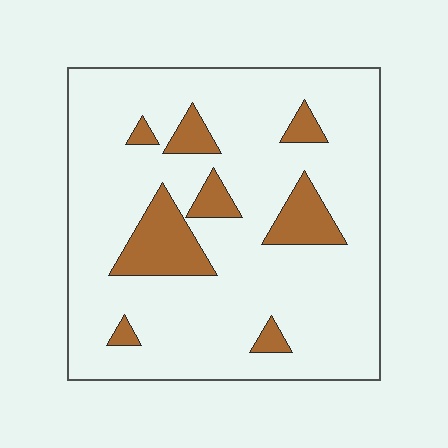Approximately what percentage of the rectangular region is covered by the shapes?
Approximately 15%.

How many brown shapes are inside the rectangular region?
8.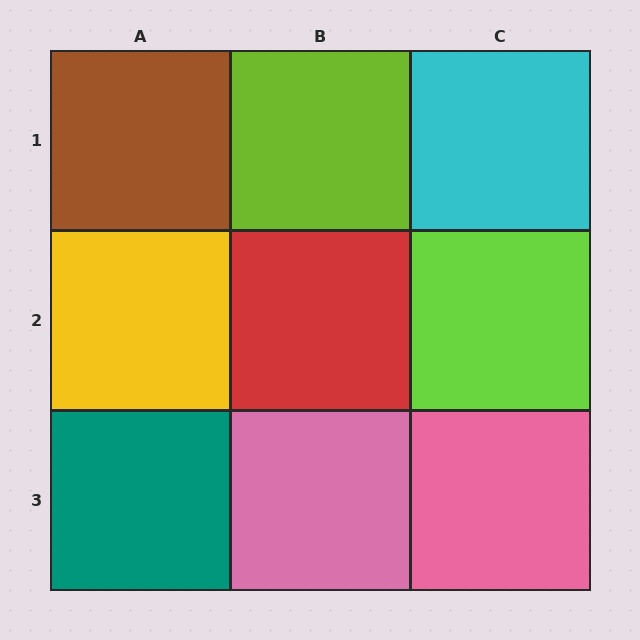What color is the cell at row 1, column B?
Lime.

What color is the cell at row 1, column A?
Brown.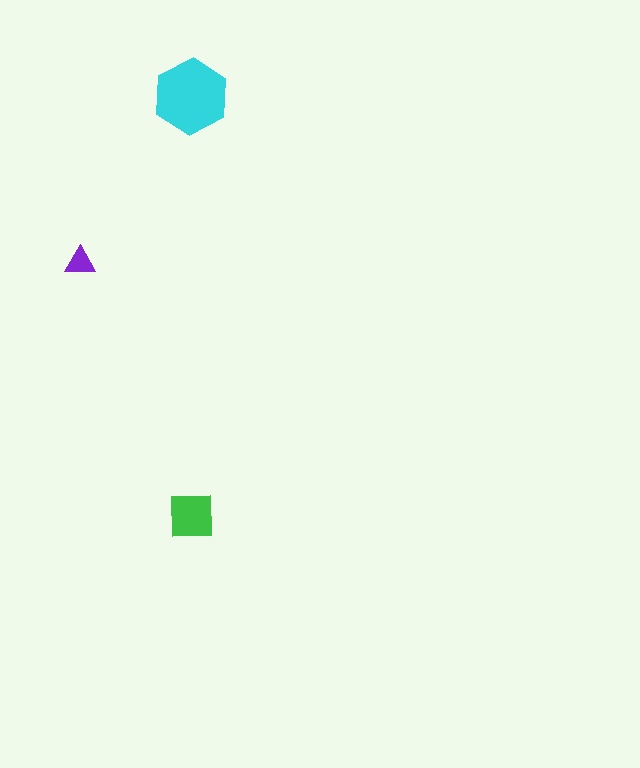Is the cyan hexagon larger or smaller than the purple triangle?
Larger.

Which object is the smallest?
The purple triangle.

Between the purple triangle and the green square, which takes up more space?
The green square.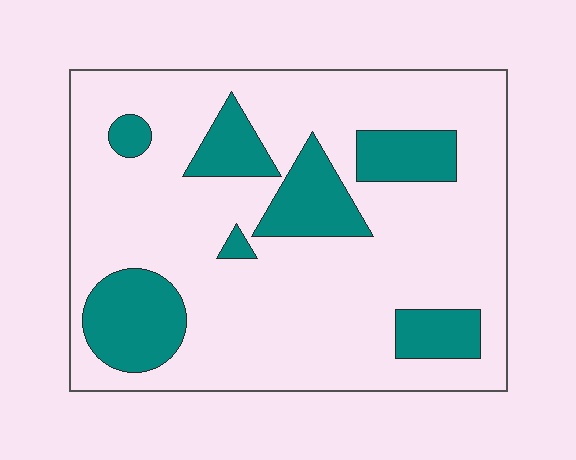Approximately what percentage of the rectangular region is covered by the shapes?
Approximately 20%.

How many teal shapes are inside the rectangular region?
7.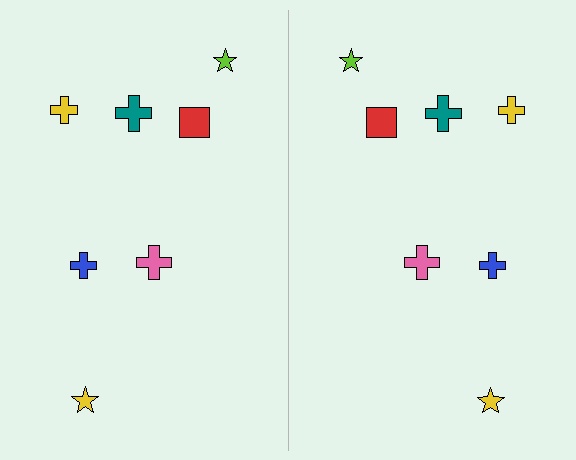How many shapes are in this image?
There are 14 shapes in this image.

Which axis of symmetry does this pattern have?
The pattern has a vertical axis of symmetry running through the center of the image.